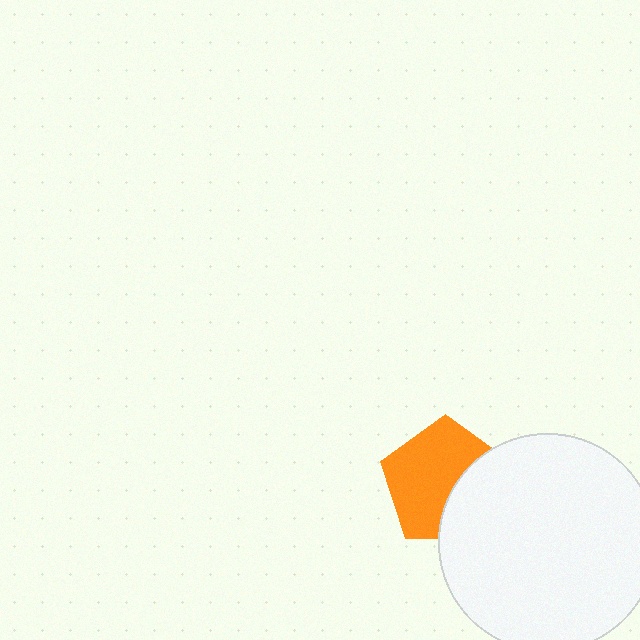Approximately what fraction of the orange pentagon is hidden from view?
Roughly 36% of the orange pentagon is hidden behind the white circle.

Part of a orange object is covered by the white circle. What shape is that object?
It is a pentagon.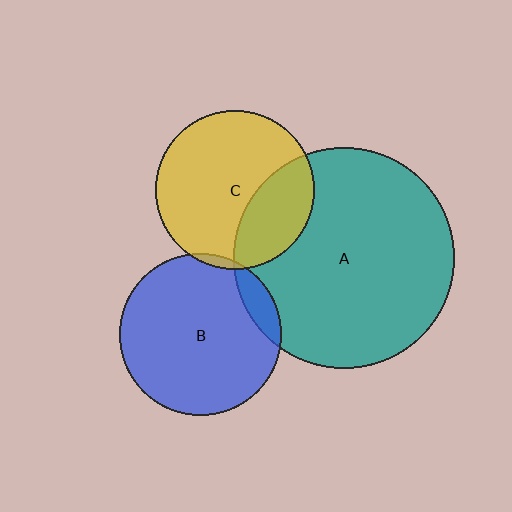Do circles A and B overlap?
Yes.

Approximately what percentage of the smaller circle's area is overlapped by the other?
Approximately 10%.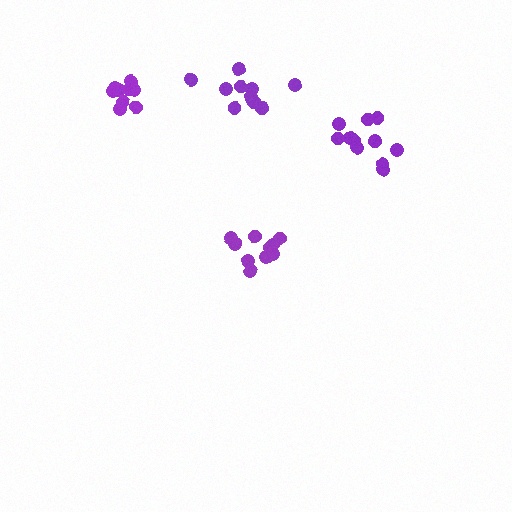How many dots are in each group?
Group 1: 11 dots, Group 2: 9 dots, Group 3: 10 dots, Group 4: 12 dots (42 total).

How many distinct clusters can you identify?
There are 4 distinct clusters.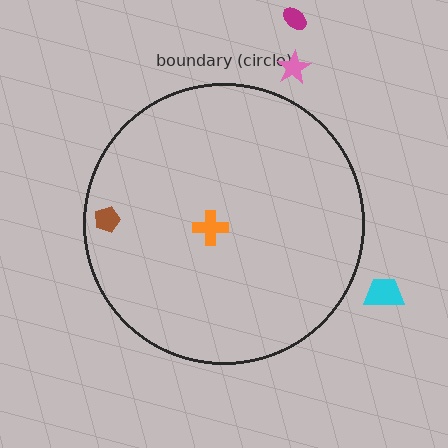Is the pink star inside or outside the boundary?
Outside.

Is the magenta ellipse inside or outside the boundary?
Outside.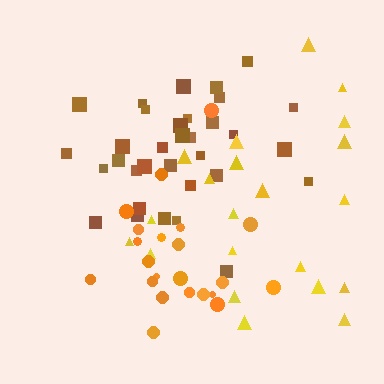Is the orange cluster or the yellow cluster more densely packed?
Orange.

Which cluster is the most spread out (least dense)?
Yellow.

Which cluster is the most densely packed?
Brown.